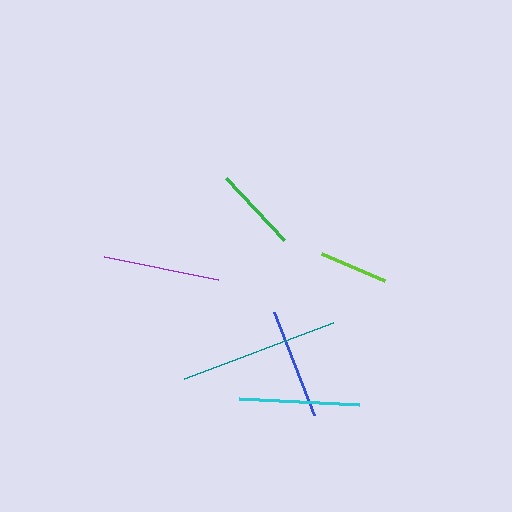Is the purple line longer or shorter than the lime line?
The purple line is longer than the lime line.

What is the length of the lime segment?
The lime segment is approximately 68 pixels long.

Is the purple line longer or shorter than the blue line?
The purple line is longer than the blue line.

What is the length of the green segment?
The green segment is approximately 85 pixels long.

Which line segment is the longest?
The teal line is the longest at approximately 159 pixels.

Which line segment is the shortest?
The lime line is the shortest at approximately 68 pixels.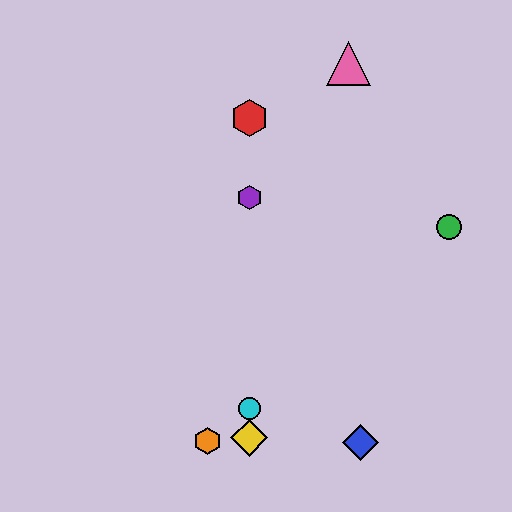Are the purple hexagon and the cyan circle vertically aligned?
Yes, both are at x≈249.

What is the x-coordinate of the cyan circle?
The cyan circle is at x≈249.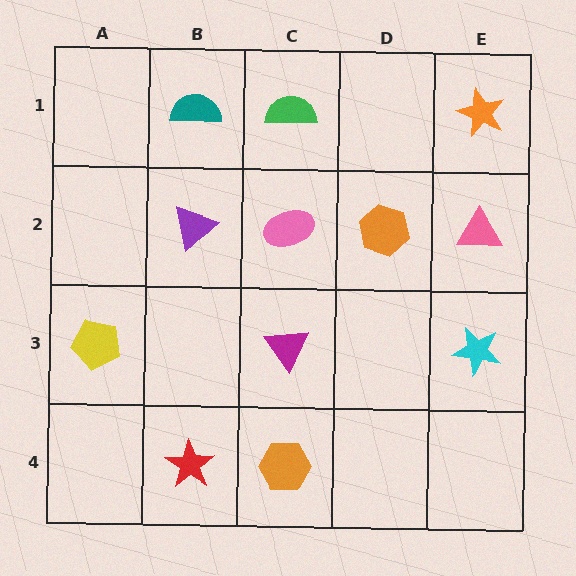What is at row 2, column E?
A pink triangle.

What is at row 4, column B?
A red star.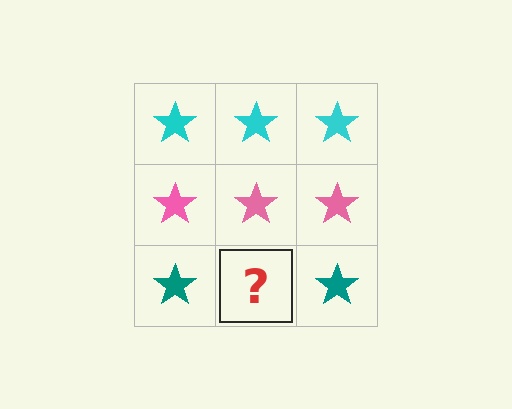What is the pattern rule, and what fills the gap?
The rule is that each row has a consistent color. The gap should be filled with a teal star.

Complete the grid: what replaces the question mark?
The question mark should be replaced with a teal star.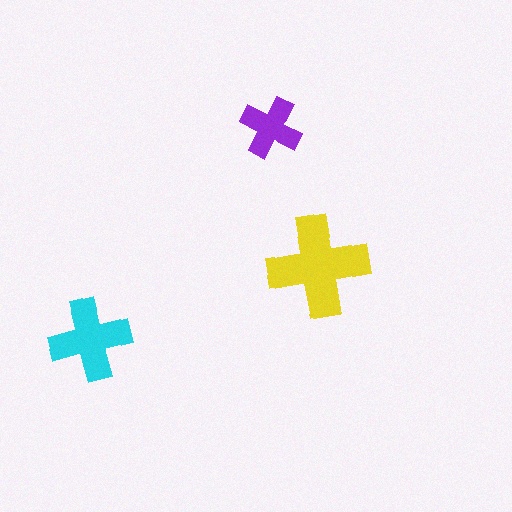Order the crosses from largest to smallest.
the yellow one, the cyan one, the purple one.